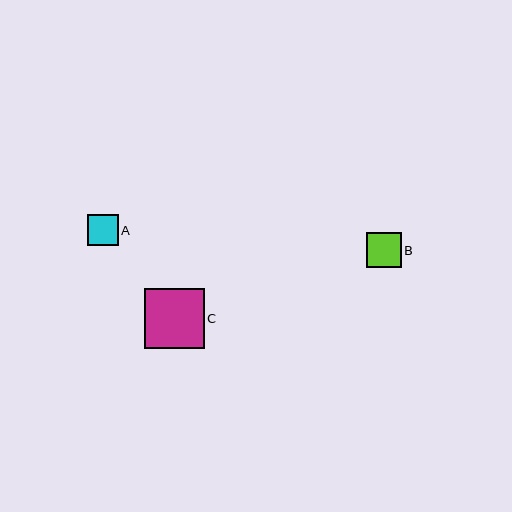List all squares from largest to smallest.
From largest to smallest: C, B, A.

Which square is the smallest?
Square A is the smallest with a size of approximately 31 pixels.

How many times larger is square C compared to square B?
Square C is approximately 1.7 times the size of square B.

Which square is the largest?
Square C is the largest with a size of approximately 60 pixels.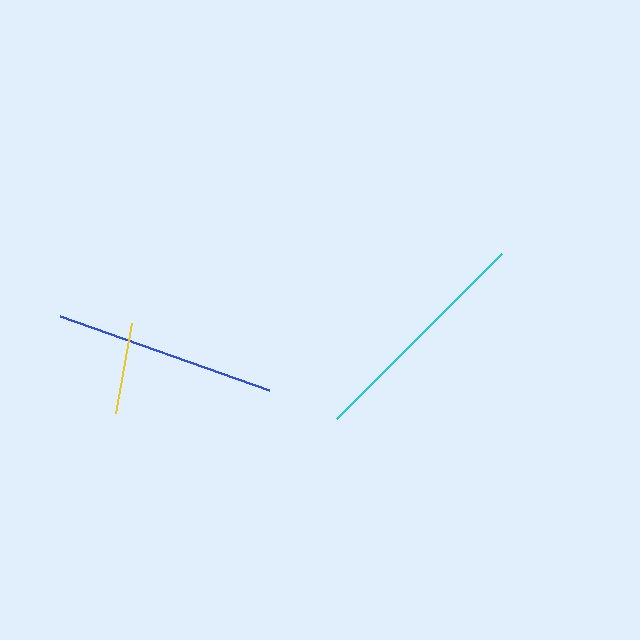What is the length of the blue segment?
The blue segment is approximately 222 pixels long.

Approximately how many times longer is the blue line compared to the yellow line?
The blue line is approximately 2.5 times the length of the yellow line.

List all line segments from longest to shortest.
From longest to shortest: cyan, blue, yellow.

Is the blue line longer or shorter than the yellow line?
The blue line is longer than the yellow line.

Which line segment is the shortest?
The yellow line is the shortest at approximately 91 pixels.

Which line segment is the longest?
The cyan line is the longest at approximately 232 pixels.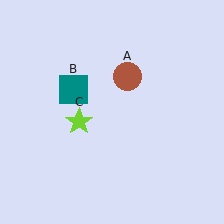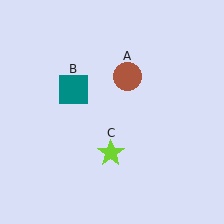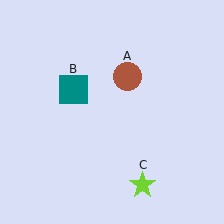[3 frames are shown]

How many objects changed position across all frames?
1 object changed position: lime star (object C).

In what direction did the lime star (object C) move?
The lime star (object C) moved down and to the right.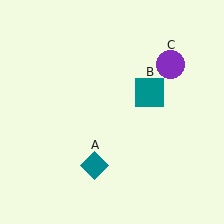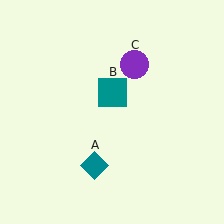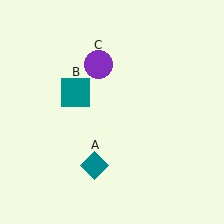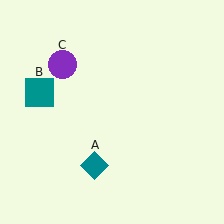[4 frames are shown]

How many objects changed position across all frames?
2 objects changed position: teal square (object B), purple circle (object C).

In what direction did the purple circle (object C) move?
The purple circle (object C) moved left.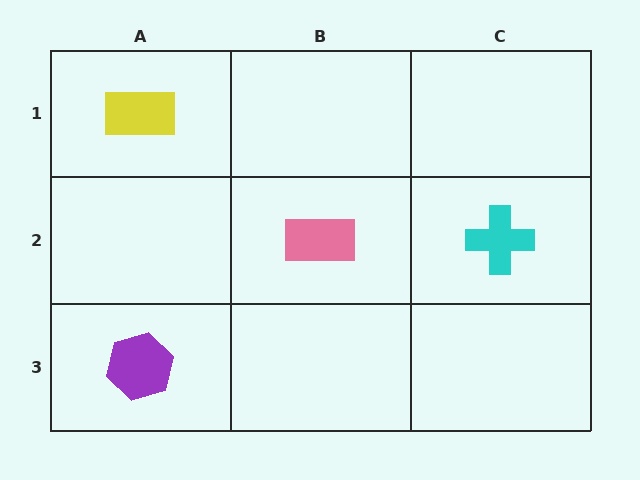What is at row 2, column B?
A pink rectangle.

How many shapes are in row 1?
1 shape.